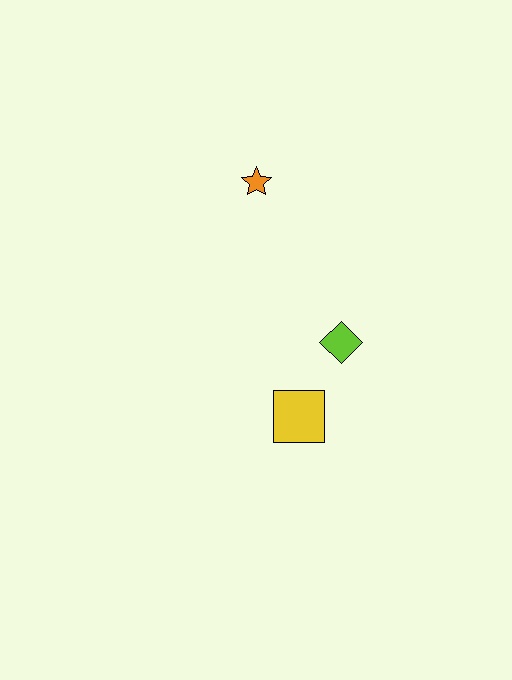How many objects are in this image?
There are 3 objects.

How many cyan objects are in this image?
There are no cyan objects.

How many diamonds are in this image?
There is 1 diamond.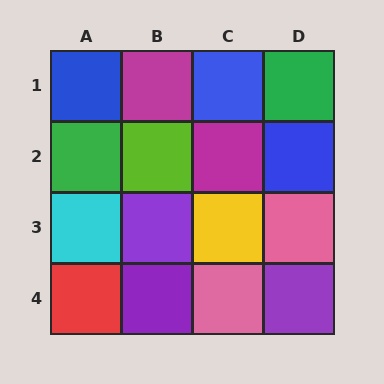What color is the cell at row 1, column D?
Green.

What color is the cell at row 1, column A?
Blue.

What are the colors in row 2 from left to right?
Green, lime, magenta, blue.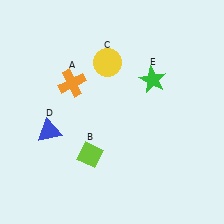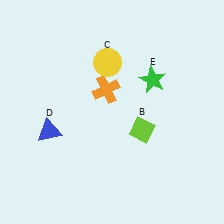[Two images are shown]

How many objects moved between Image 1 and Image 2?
2 objects moved between the two images.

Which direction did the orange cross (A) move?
The orange cross (A) moved right.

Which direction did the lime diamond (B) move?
The lime diamond (B) moved right.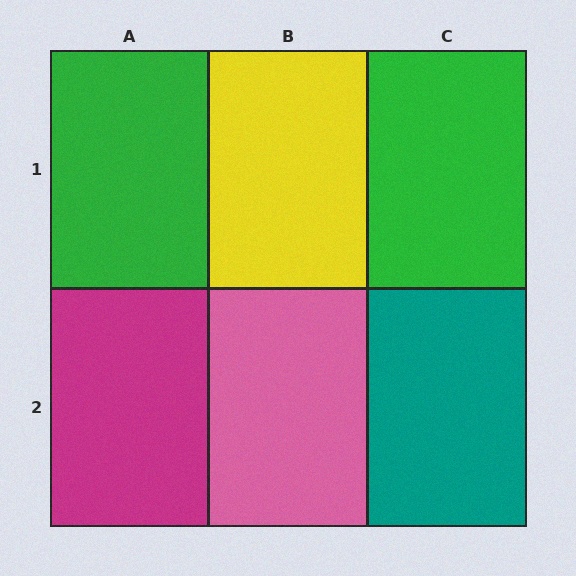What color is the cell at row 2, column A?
Magenta.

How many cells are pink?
1 cell is pink.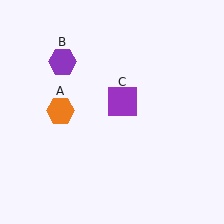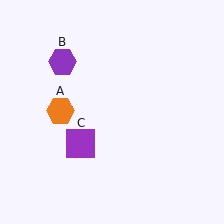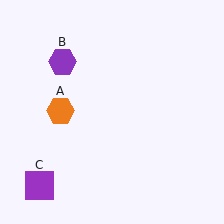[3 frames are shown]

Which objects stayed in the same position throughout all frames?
Orange hexagon (object A) and purple hexagon (object B) remained stationary.